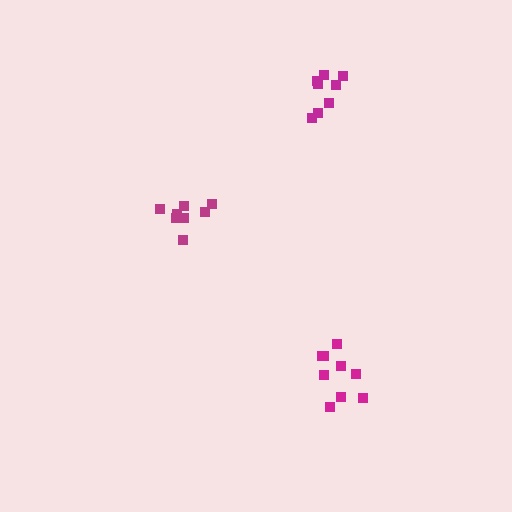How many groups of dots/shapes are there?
There are 3 groups.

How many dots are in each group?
Group 1: 9 dots, Group 2: 8 dots, Group 3: 8 dots (25 total).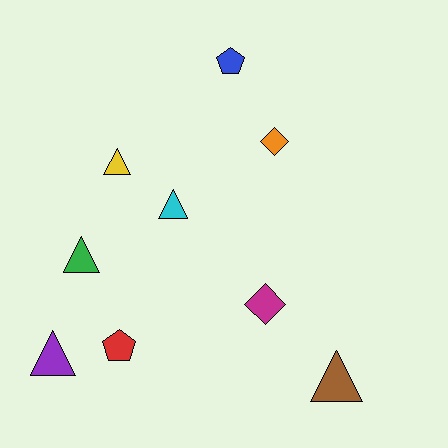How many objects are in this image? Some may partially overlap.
There are 9 objects.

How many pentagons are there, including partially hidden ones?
There are 2 pentagons.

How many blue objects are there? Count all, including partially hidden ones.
There is 1 blue object.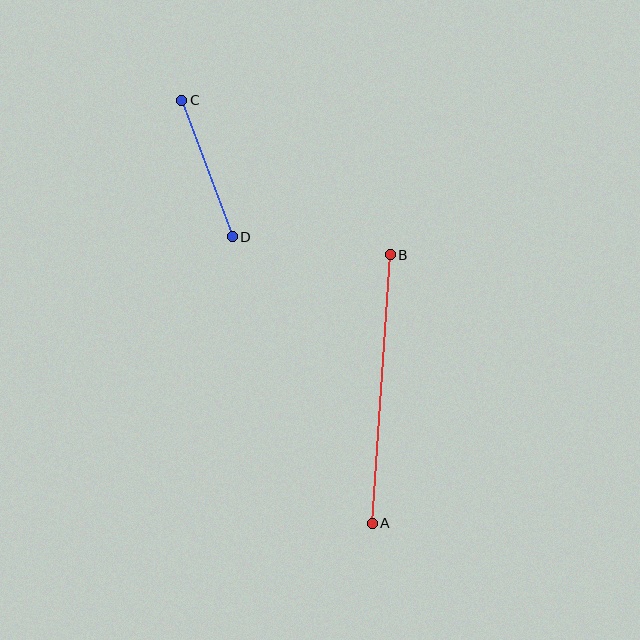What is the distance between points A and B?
The distance is approximately 269 pixels.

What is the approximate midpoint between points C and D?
The midpoint is at approximately (207, 168) pixels.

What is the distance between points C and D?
The distance is approximately 145 pixels.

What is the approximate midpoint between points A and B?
The midpoint is at approximately (381, 389) pixels.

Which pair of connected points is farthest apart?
Points A and B are farthest apart.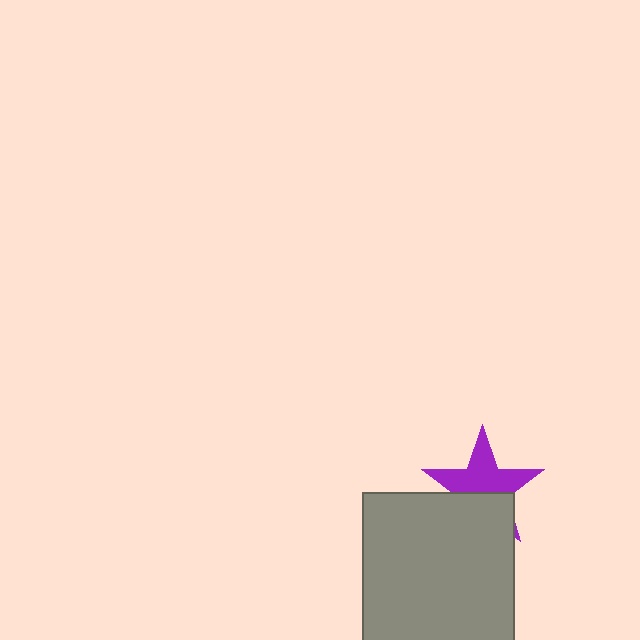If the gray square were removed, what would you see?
You would see the complete purple star.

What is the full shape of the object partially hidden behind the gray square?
The partially hidden object is a purple star.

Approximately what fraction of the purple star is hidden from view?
Roughly 43% of the purple star is hidden behind the gray square.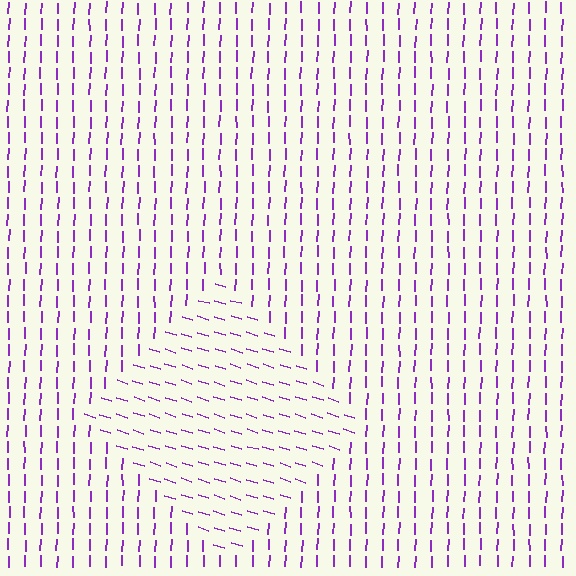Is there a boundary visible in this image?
Yes, there is a texture boundary formed by a change in line orientation.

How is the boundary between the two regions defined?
The boundary is defined purely by a change in line orientation (approximately 74 degrees difference). All lines are the same color and thickness.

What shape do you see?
I see a diamond.